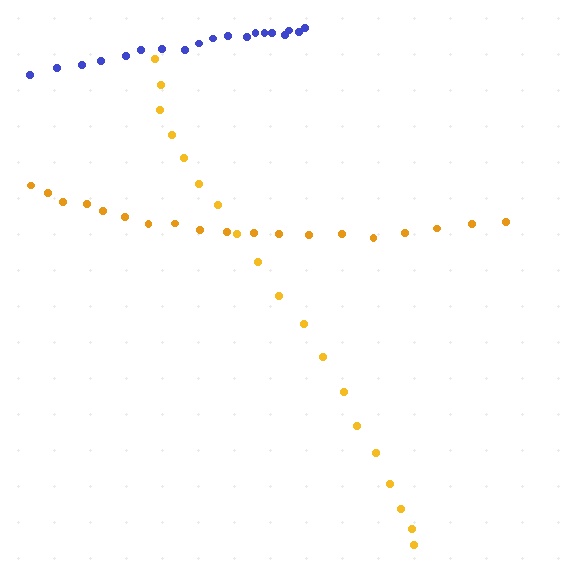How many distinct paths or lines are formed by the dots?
There are 3 distinct paths.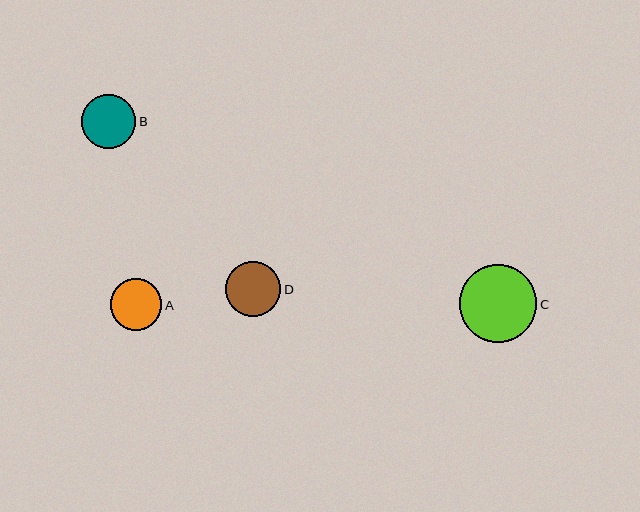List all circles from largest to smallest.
From largest to smallest: C, D, B, A.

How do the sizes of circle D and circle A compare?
Circle D and circle A are approximately the same size.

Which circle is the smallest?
Circle A is the smallest with a size of approximately 52 pixels.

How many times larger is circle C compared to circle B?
Circle C is approximately 1.4 times the size of circle B.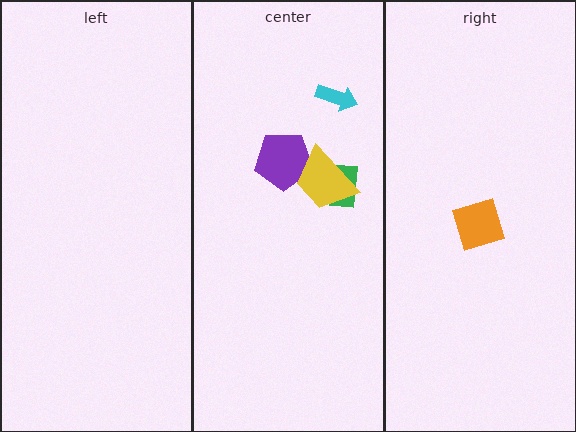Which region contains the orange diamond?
The right region.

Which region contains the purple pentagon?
The center region.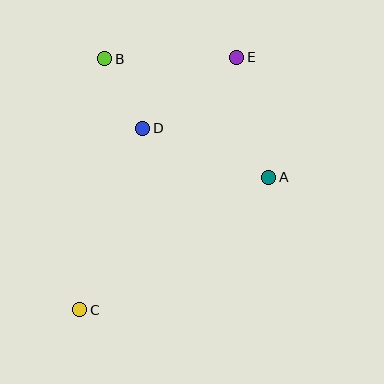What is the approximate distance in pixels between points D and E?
The distance between D and E is approximately 118 pixels.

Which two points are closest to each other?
Points B and D are closest to each other.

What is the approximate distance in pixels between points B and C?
The distance between B and C is approximately 253 pixels.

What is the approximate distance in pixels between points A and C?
The distance between A and C is approximately 231 pixels.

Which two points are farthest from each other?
Points C and E are farthest from each other.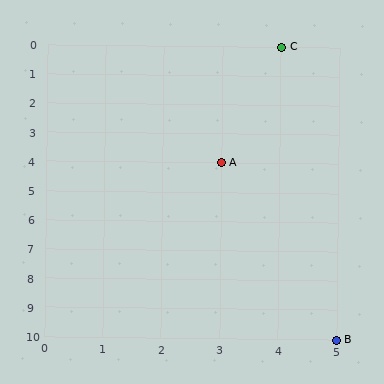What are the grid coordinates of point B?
Point B is at grid coordinates (5, 10).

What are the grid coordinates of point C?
Point C is at grid coordinates (4, 0).